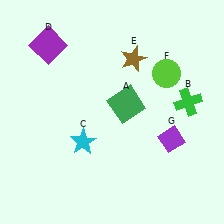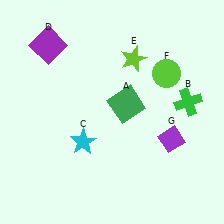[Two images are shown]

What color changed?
The star (E) changed from brown in Image 1 to lime in Image 2.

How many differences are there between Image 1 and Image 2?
There is 1 difference between the two images.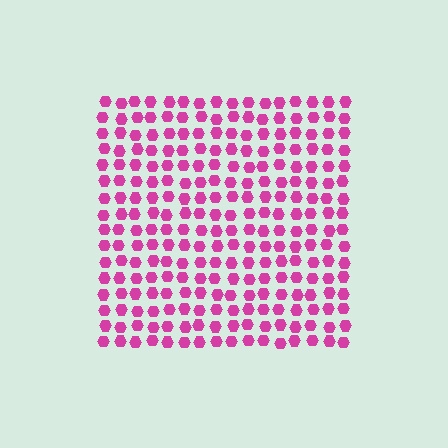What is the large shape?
The large shape is a square.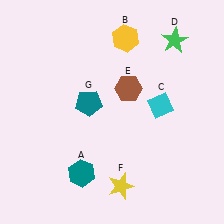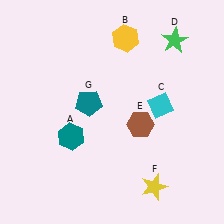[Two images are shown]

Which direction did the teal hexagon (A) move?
The teal hexagon (A) moved up.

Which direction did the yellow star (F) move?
The yellow star (F) moved right.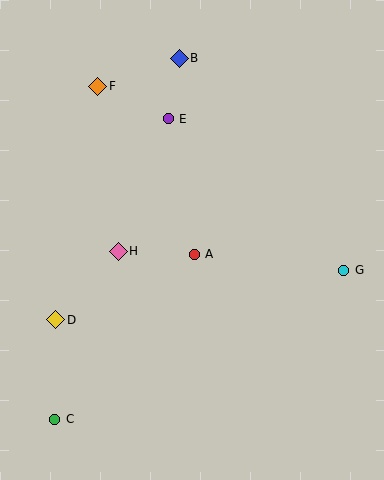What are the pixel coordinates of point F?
Point F is at (98, 86).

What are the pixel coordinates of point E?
Point E is at (168, 119).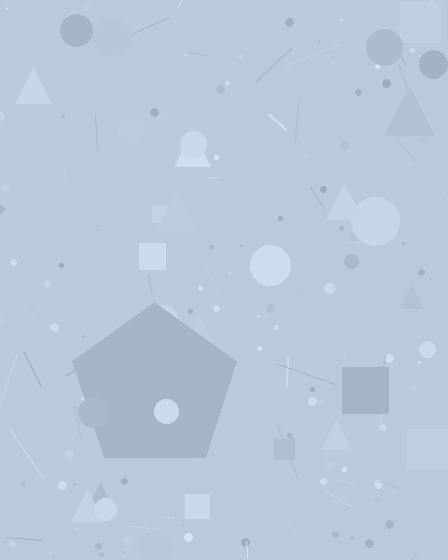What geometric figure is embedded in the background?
A pentagon is embedded in the background.